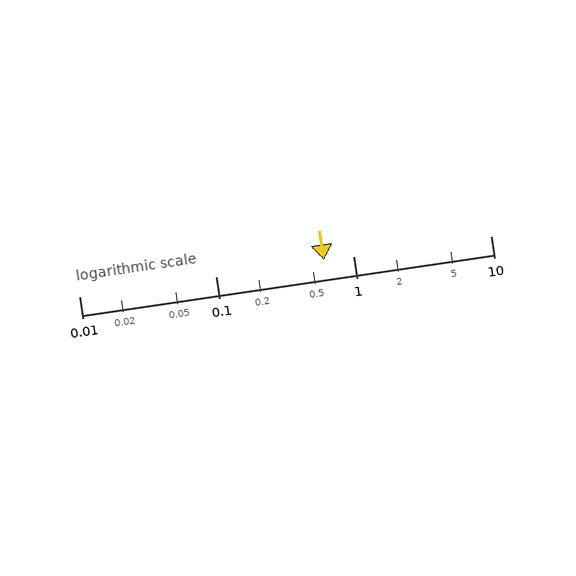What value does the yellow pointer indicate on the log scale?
The pointer indicates approximately 0.61.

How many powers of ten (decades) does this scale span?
The scale spans 3 decades, from 0.01 to 10.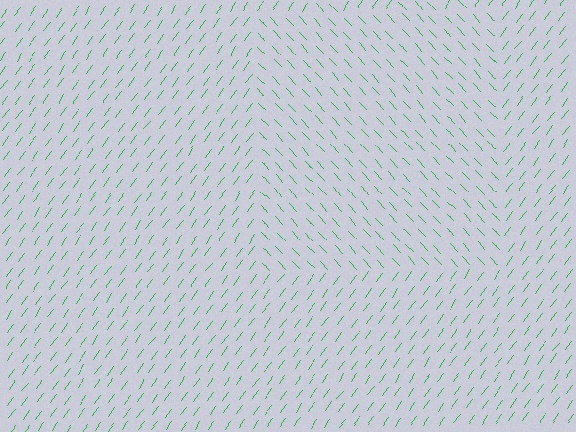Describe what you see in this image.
The image is filled with small green line segments. A rectangle region in the image has lines oriented differently from the surrounding lines, creating a visible texture boundary.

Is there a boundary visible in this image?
Yes, there is a texture boundary formed by a change in line orientation.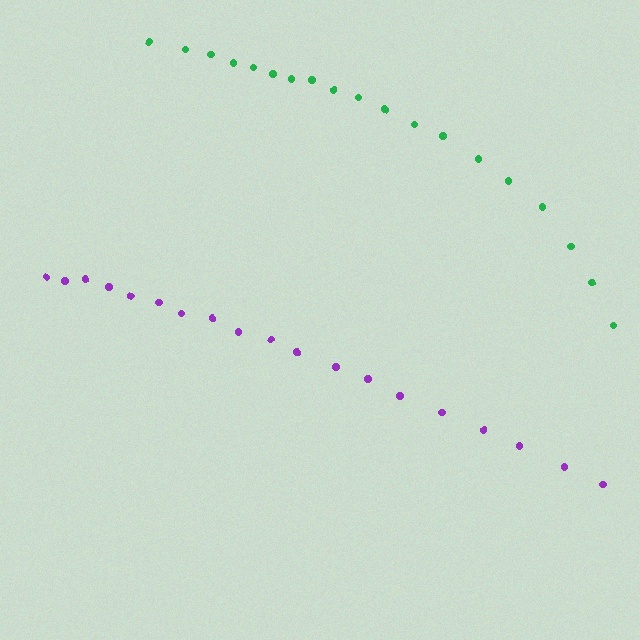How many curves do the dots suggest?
There are 2 distinct paths.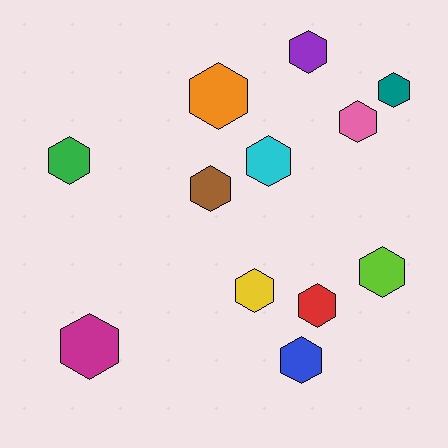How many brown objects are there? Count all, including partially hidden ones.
There is 1 brown object.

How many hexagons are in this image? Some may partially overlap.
There are 12 hexagons.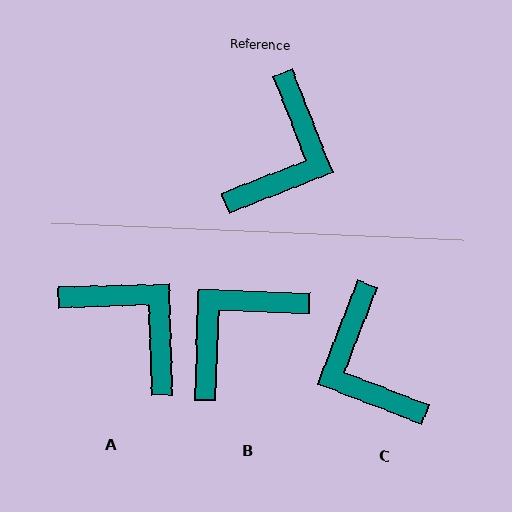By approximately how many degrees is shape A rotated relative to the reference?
Approximately 70 degrees counter-clockwise.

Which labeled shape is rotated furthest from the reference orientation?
B, about 157 degrees away.